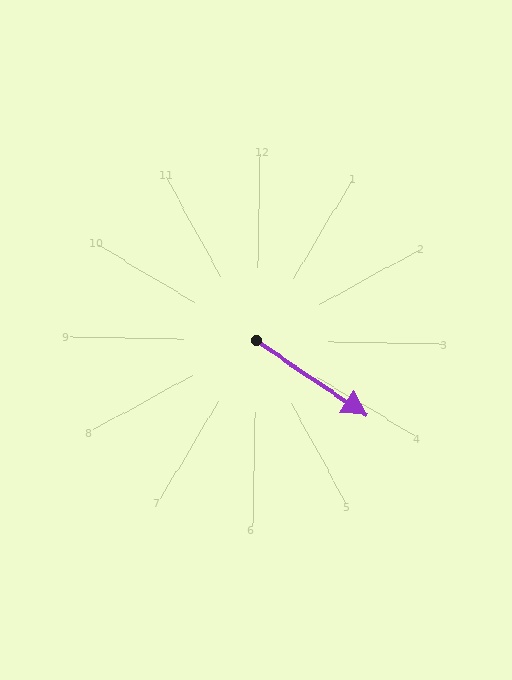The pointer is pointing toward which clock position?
Roughly 4 o'clock.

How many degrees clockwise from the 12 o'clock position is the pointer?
Approximately 123 degrees.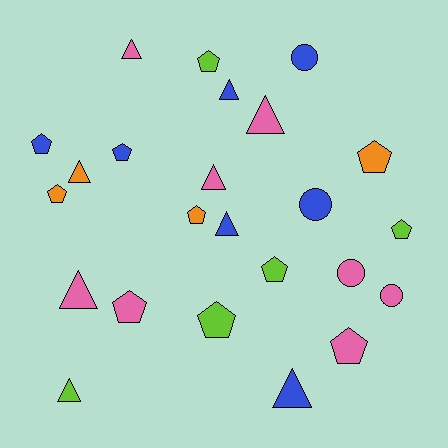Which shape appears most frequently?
Pentagon, with 11 objects.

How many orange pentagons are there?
There are 3 orange pentagons.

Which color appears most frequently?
Pink, with 8 objects.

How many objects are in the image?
There are 24 objects.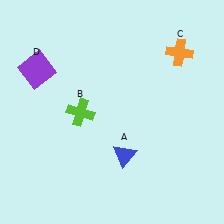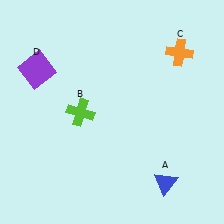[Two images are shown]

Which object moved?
The blue triangle (A) moved right.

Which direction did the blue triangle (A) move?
The blue triangle (A) moved right.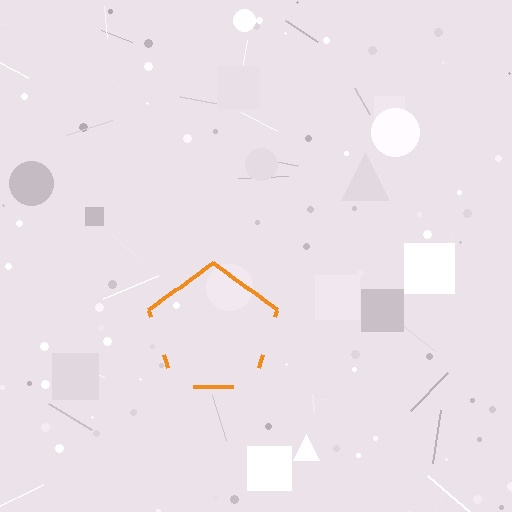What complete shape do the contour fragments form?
The contour fragments form a pentagon.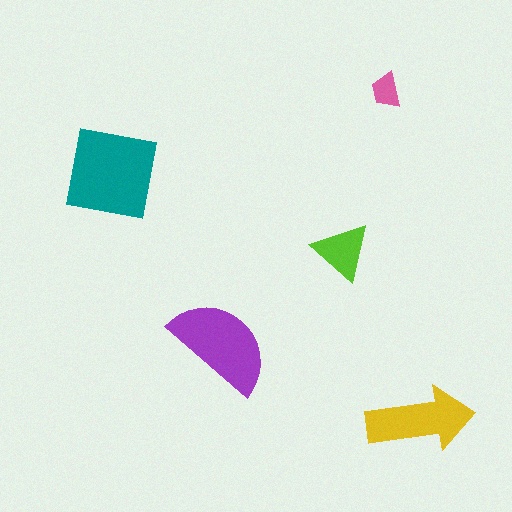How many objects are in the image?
There are 5 objects in the image.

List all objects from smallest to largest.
The pink trapezoid, the lime triangle, the yellow arrow, the purple semicircle, the teal square.